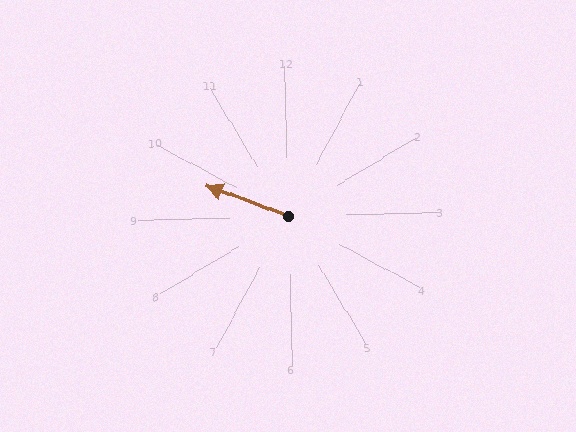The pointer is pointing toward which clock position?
Roughly 10 o'clock.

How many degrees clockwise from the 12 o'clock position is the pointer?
Approximately 292 degrees.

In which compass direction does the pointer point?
West.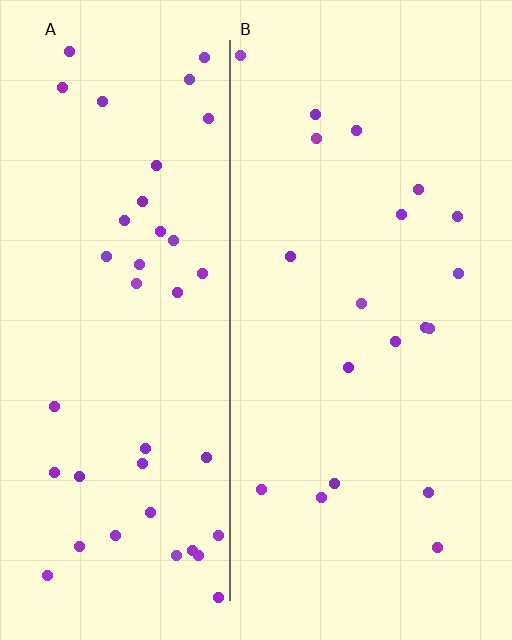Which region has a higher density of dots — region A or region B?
A (the left).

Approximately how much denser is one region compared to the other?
Approximately 2.1× — region A over region B.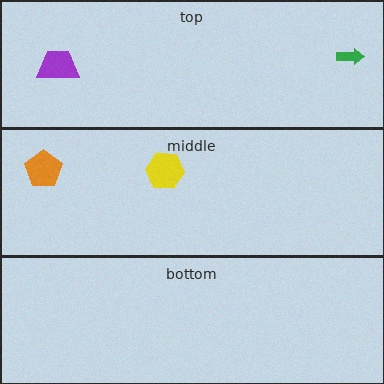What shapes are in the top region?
The green arrow, the purple trapezoid.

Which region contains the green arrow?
The top region.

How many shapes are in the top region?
2.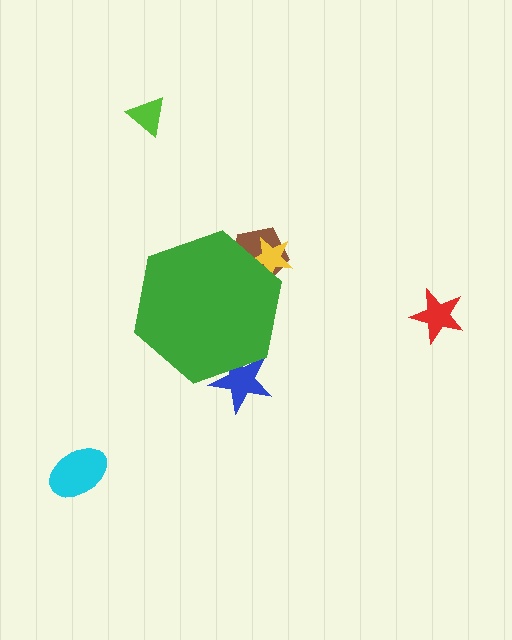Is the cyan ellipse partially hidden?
No, the cyan ellipse is fully visible.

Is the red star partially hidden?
No, the red star is fully visible.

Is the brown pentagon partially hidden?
Yes, the brown pentagon is partially hidden behind the green hexagon.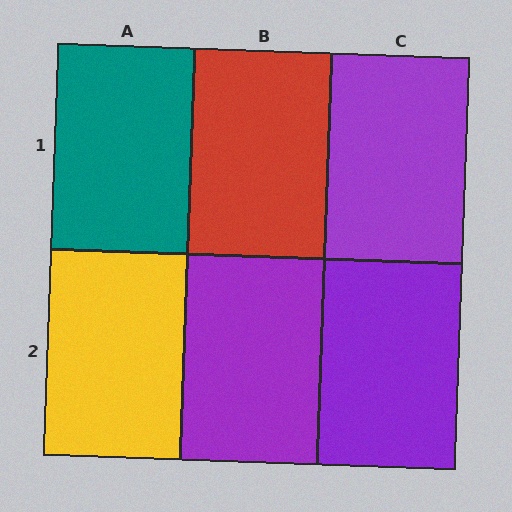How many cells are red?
1 cell is red.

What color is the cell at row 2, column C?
Purple.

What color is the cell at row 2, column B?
Purple.